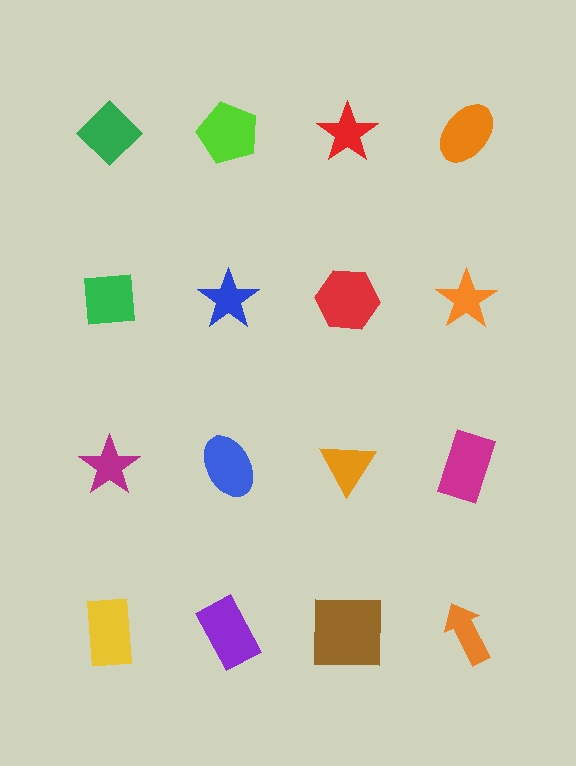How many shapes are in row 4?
4 shapes.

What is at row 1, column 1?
A green diamond.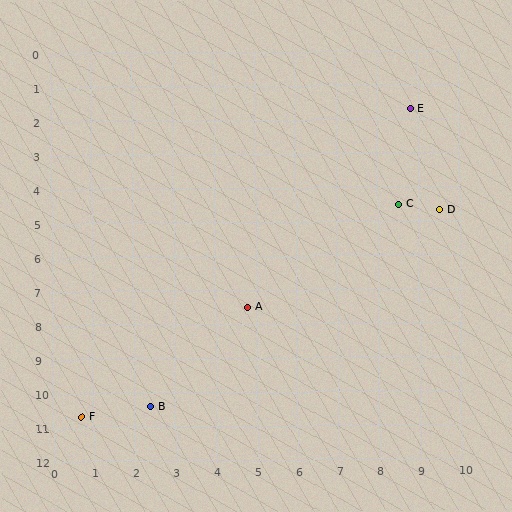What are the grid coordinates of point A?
Point A is at approximately (4.8, 7.5).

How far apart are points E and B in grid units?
Points E and B are about 10.8 grid units apart.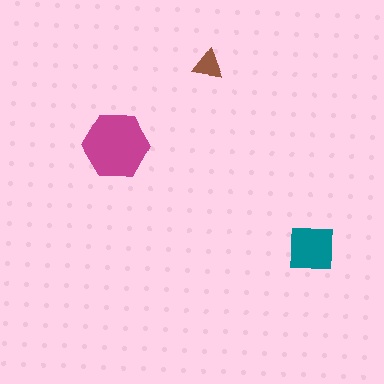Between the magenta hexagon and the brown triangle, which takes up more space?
The magenta hexagon.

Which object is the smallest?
The brown triangle.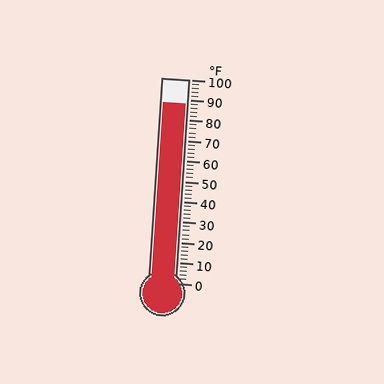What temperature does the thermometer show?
The thermometer shows approximately 88°F.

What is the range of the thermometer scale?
The thermometer scale ranges from 0°F to 100°F.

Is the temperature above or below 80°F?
The temperature is above 80°F.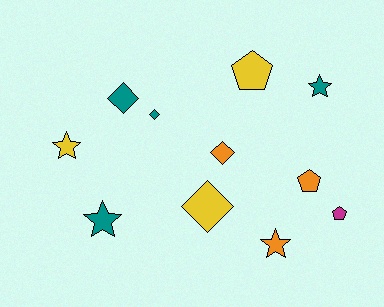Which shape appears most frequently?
Star, with 4 objects.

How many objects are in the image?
There are 11 objects.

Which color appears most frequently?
Teal, with 4 objects.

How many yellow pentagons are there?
There is 1 yellow pentagon.